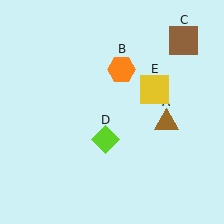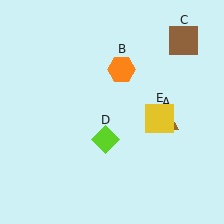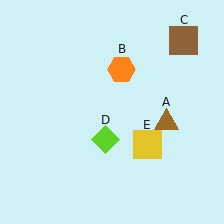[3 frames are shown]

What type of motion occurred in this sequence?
The yellow square (object E) rotated clockwise around the center of the scene.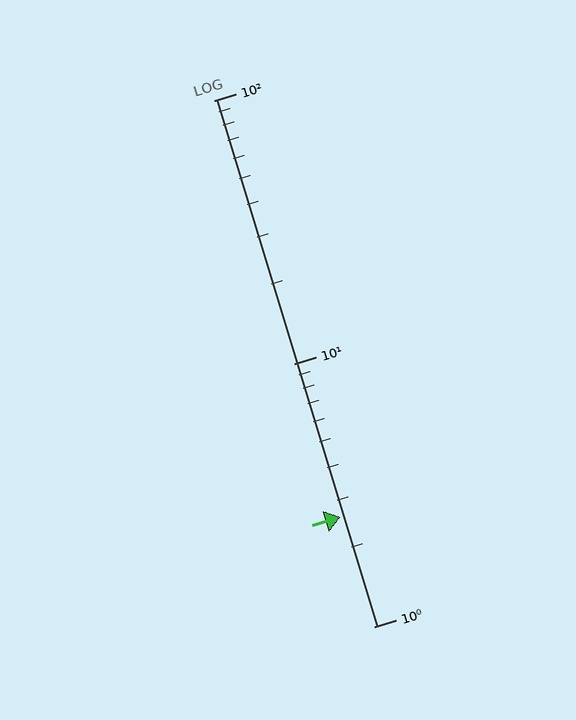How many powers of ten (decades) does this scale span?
The scale spans 2 decades, from 1 to 100.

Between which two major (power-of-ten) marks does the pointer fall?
The pointer is between 1 and 10.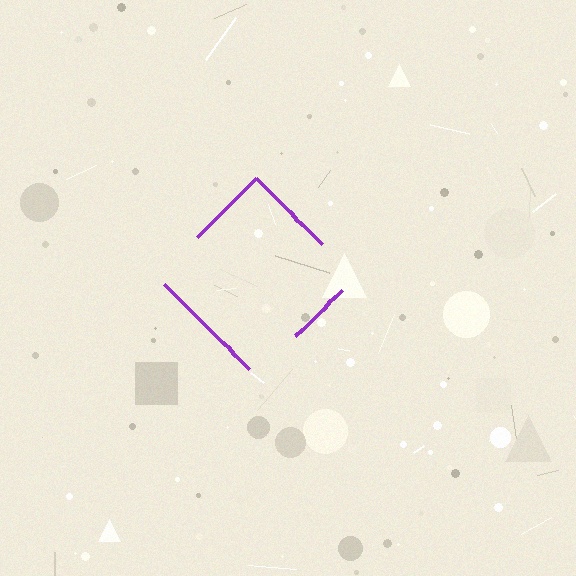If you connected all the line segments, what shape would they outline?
They would outline a diamond.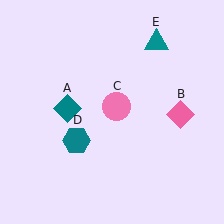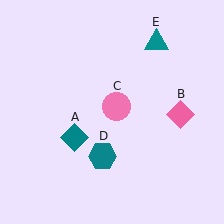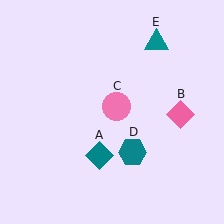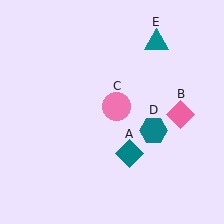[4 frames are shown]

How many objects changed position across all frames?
2 objects changed position: teal diamond (object A), teal hexagon (object D).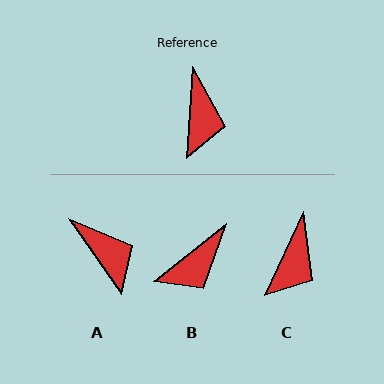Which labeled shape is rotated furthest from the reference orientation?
B, about 48 degrees away.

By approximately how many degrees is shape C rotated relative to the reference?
Approximately 21 degrees clockwise.